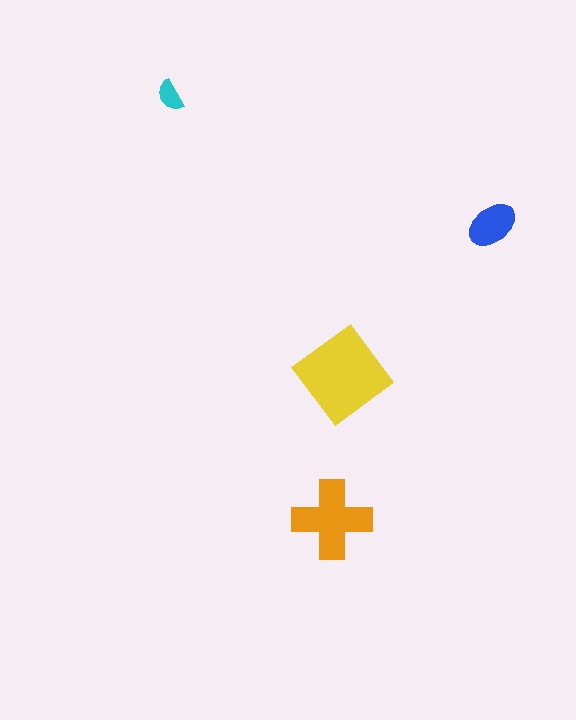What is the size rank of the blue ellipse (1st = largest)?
3rd.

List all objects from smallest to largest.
The cyan semicircle, the blue ellipse, the orange cross, the yellow diamond.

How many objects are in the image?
There are 4 objects in the image.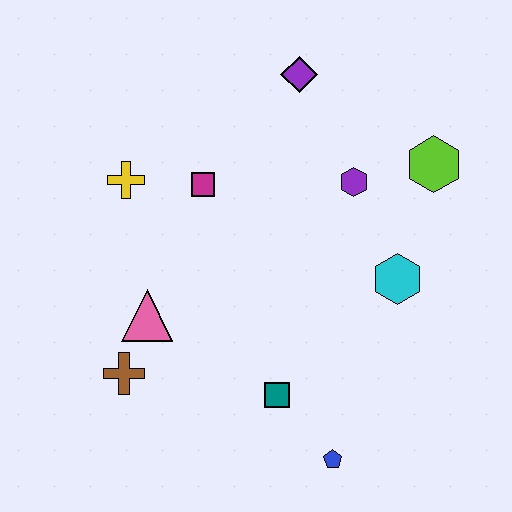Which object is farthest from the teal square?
The purple diamond is farthest from the teal square.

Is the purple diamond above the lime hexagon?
Yes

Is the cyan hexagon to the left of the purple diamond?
No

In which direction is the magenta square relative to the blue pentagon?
The magenta square is above the blue pentagon.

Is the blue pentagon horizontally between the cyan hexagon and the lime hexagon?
No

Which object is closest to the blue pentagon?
The teal square is closest to the blue pentagon.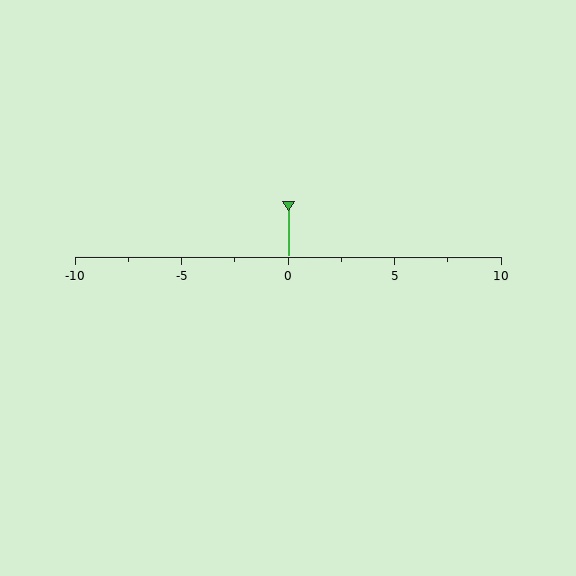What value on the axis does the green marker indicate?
The marker indicates approximately 0.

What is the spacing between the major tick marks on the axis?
The major ticks are spaced 5 apart.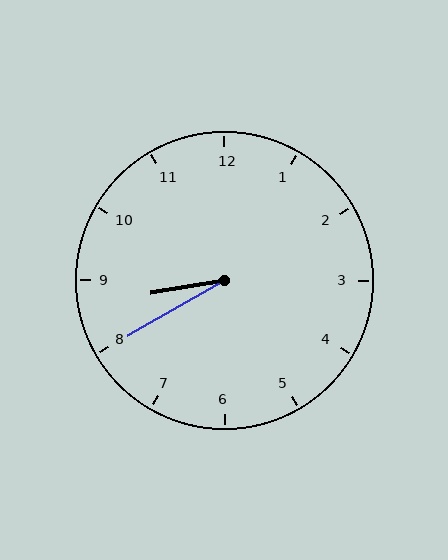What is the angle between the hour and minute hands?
Approximately 20 degrees.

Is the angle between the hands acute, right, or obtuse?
It is acute.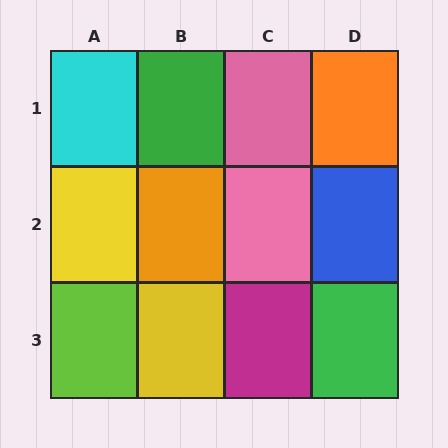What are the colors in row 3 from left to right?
Lime, yellow, magenta, green.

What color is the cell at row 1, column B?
Green.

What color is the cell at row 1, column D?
Orange.